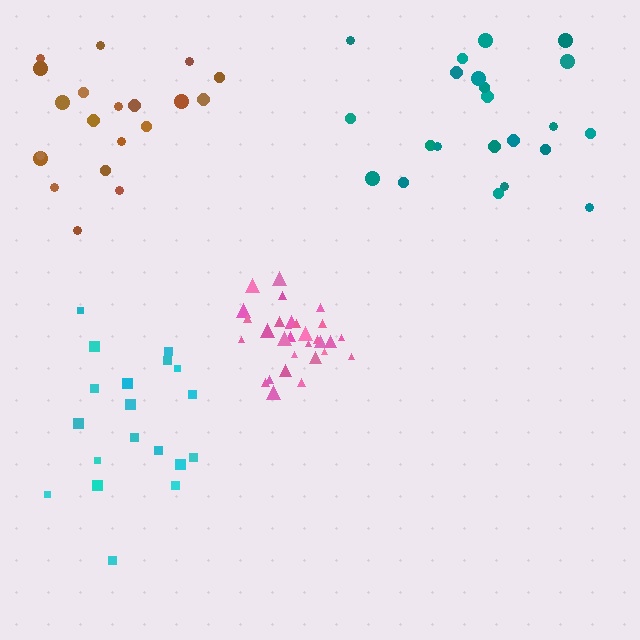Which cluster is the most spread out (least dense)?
Teal.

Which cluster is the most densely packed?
Pink.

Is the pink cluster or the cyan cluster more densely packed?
Pink.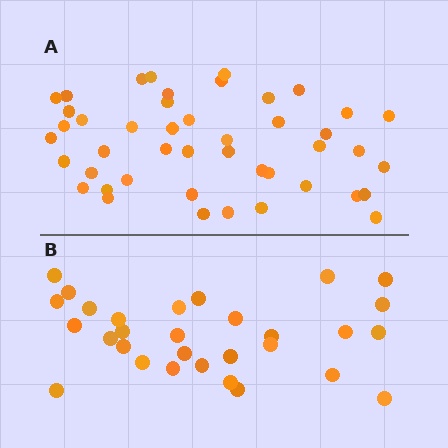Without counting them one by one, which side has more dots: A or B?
Region A (the top region) has more dots.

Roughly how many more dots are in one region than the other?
Region A has approximately 15 more dots than region B.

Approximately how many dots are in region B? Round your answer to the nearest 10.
About 30 dots.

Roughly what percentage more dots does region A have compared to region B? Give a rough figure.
About 50% more.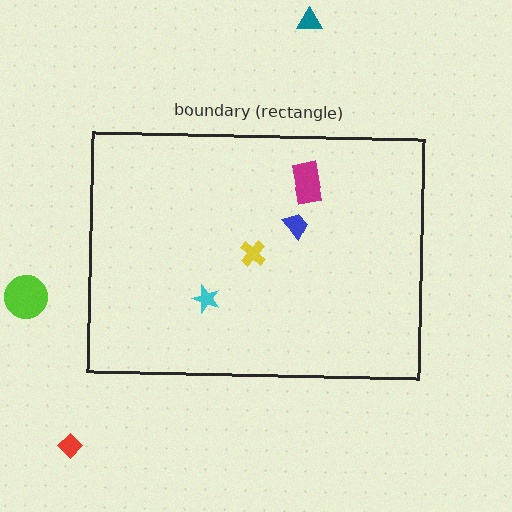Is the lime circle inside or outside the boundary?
Outside.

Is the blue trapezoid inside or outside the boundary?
Inside.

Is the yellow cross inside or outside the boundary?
Inside.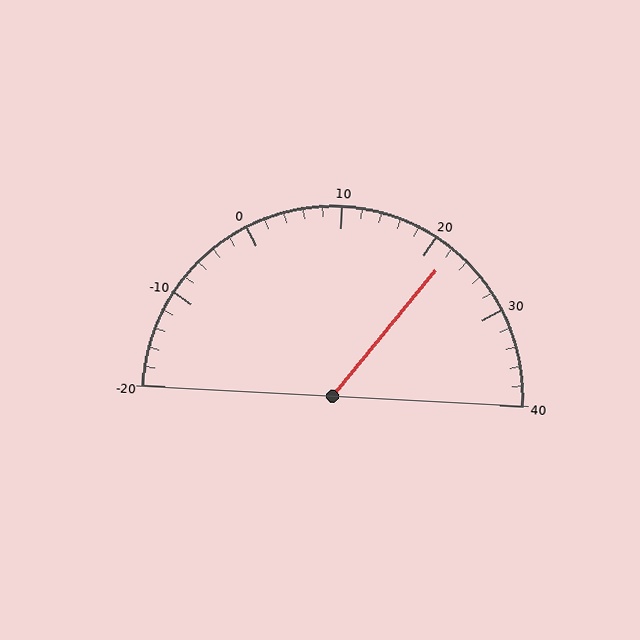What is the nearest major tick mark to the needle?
The nearest major tick mark is 20.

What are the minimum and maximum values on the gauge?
The gauge ranges from -20 to 40.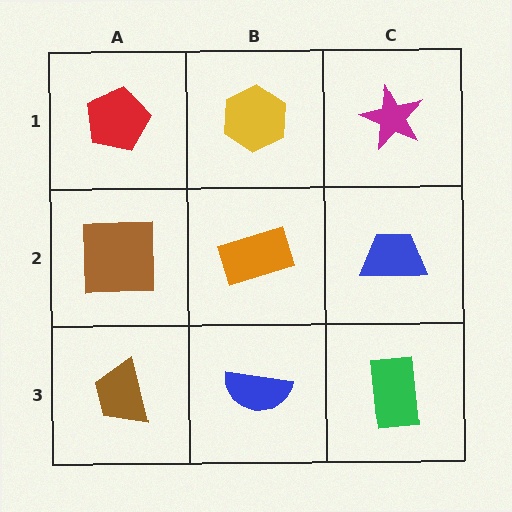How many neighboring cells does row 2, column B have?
4.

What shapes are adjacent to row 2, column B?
A yellow hexagon (row 1, column B), a blue semicircle (row 3, column B), a brown square (row 2, column A), a blue trapezoid (row 2, column C).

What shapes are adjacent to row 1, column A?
A brown square (row 2, column A), a yellow hexagon (row 1, column B).